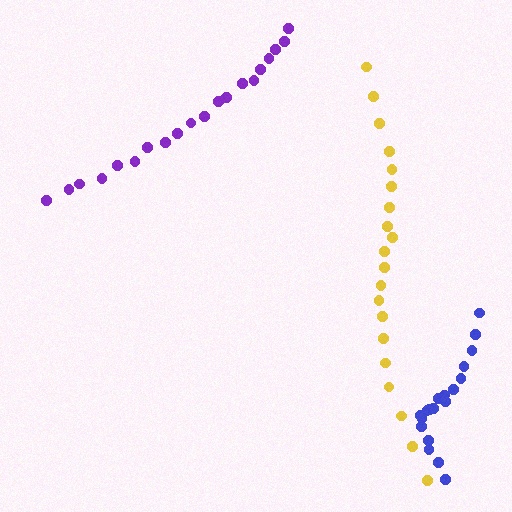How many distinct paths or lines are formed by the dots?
There are 3 distinct paths.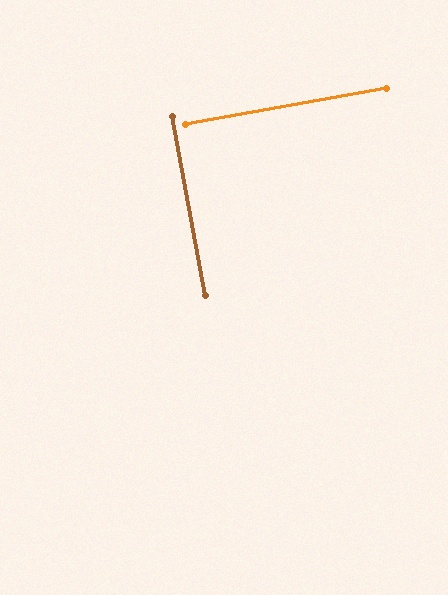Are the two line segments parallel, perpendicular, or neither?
Perpendicular — they meet at approximately 90°.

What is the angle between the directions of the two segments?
Approximately 90 degrees.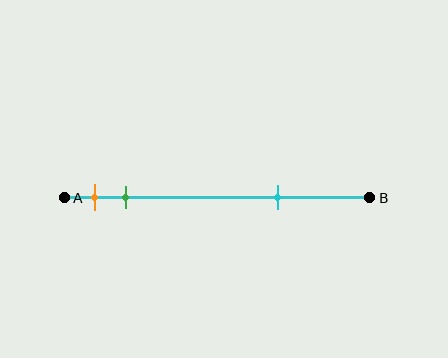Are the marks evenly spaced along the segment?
No, the marks are not evenly spaced.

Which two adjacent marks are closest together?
The orange and green marks are the closest adjacent pair.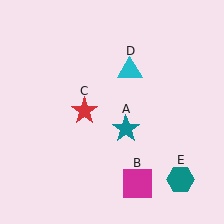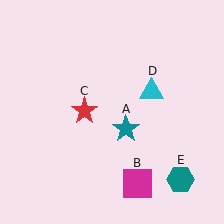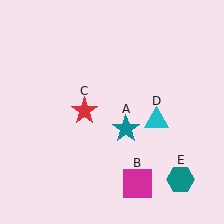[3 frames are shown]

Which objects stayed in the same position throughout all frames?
Teal star (object A) and magenta square (object B) and red star (object C) and teal hexagon (object E) remained stationary.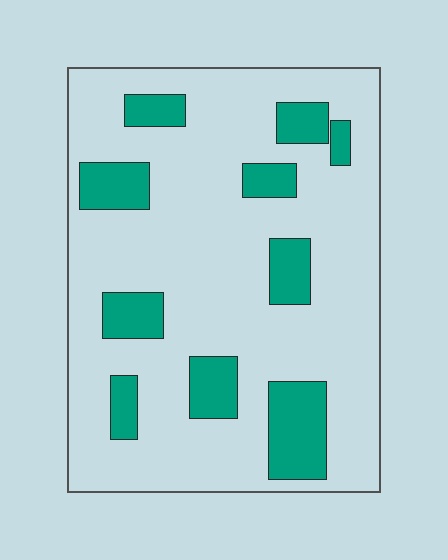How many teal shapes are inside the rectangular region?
10.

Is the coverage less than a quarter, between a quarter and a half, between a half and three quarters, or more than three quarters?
Less than a quarter.